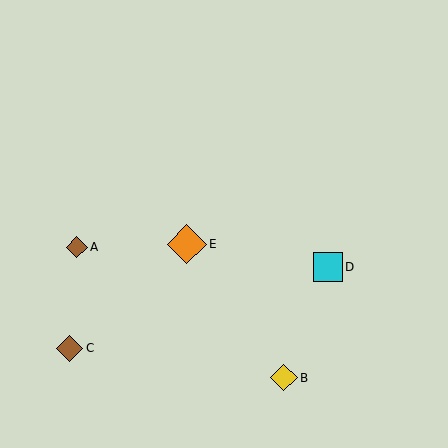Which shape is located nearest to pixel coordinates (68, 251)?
The brown diamond (labeled A) at (77, 247) is nearest to that location.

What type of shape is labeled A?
Shape A is a brown diamond.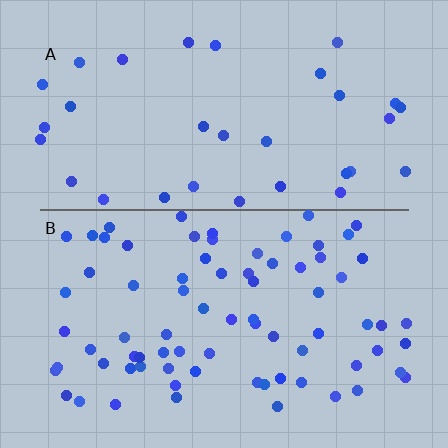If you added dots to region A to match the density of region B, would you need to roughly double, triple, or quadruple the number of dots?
Approximately double.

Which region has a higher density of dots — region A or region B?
B (the bottom).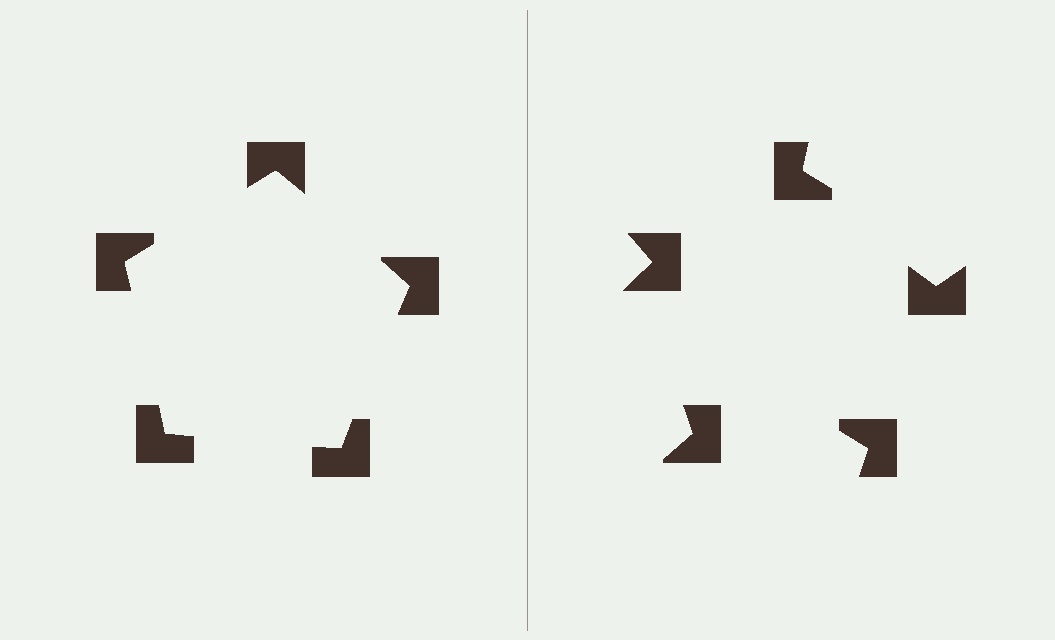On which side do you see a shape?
An illusory pentagon appears on the left side. On the right side the wedge cuts are rotated, so no coherent shape forms.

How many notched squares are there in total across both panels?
10 — 5 on each side.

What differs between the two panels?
The notched squares are positioned identically on both sides; only the wedge orientations differ. On the left they align to a pentagon; on the right they are misaligned.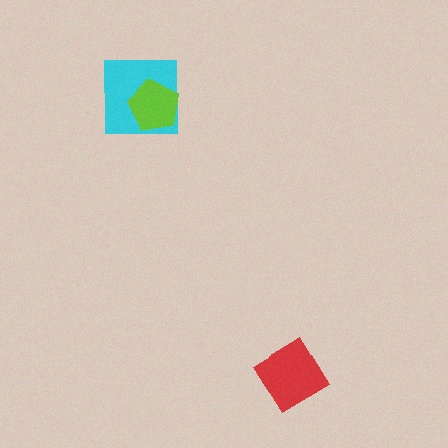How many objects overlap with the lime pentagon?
1 object overlaps with the lime pentagon.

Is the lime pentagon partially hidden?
No, no other shape covers it.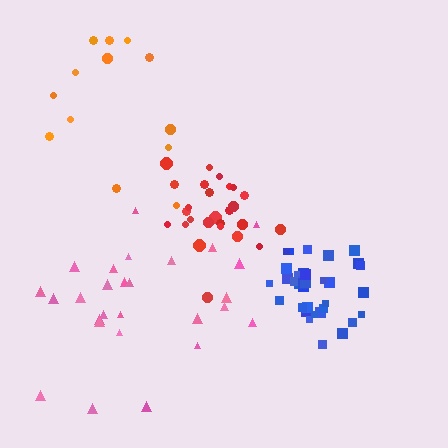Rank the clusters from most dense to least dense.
blue, red, pink, orange.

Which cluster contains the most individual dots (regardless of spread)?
Blue (35).